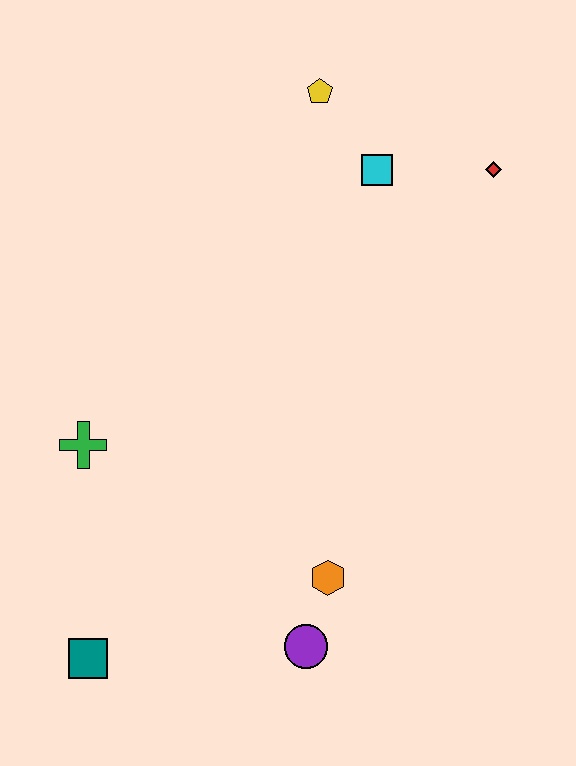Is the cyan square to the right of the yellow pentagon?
Yes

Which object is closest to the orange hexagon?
The purple circle is closest to the orange hexagon.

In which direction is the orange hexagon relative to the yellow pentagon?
The orange hexagon is below the yellow pentagon.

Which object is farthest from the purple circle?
The yellow pentagon is farthest from the purple circle.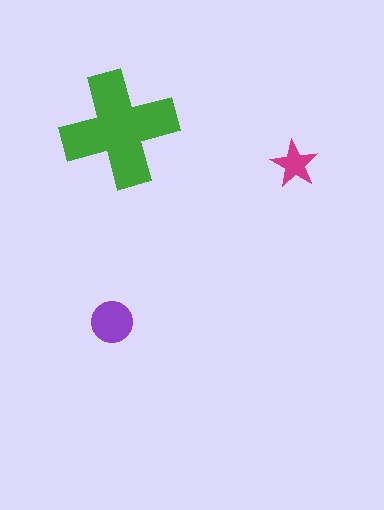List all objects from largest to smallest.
The green cross, the purple circle, the magenta star.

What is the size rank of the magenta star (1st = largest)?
3rd.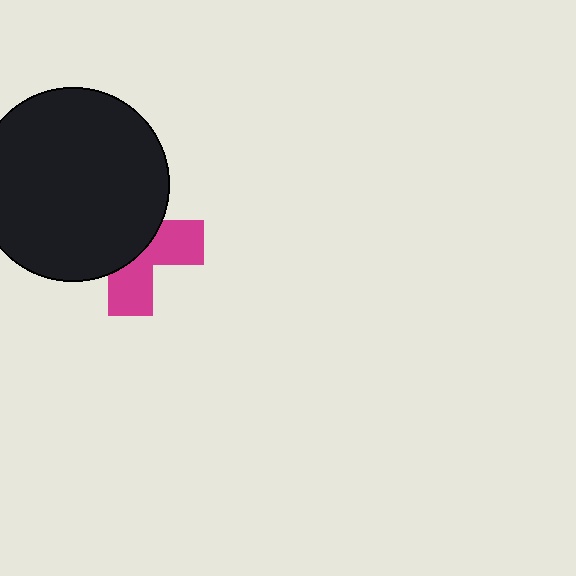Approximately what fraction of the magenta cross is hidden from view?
Roughly 58% of the magenta cross is hidden behind the black circle.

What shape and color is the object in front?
The object in front is a black circle.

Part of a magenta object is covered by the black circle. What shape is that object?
It is a cross.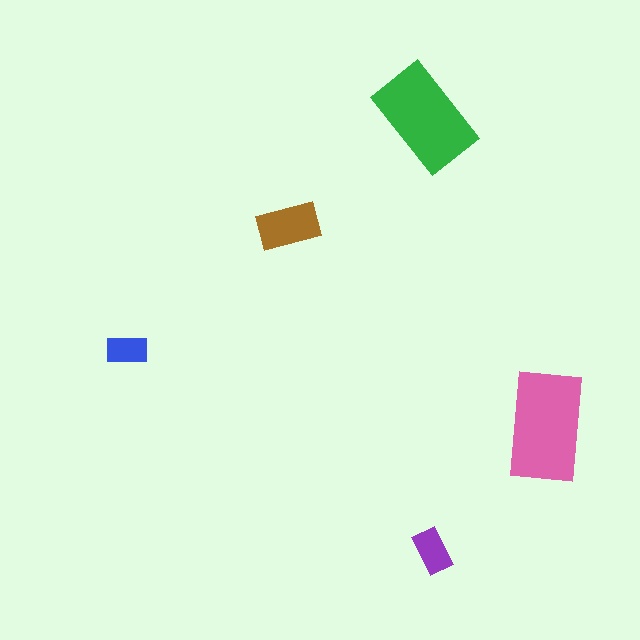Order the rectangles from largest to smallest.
the pink one, the green one, the brown one, the purple one, the blue one.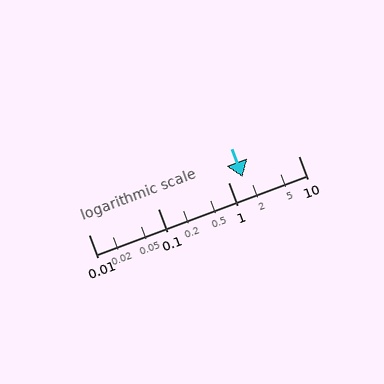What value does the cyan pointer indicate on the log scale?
The pointer indicates approximately 1.6.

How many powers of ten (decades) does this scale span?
The scale spans 3 decades, from 0.01 to 10.